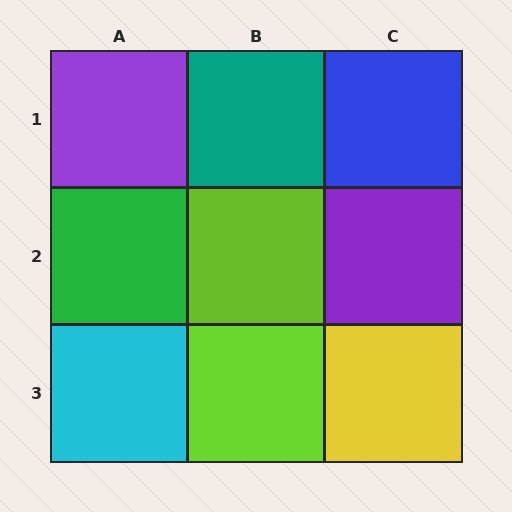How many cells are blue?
1 cell is blue.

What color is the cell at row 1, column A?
Purple.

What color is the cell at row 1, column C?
Blue.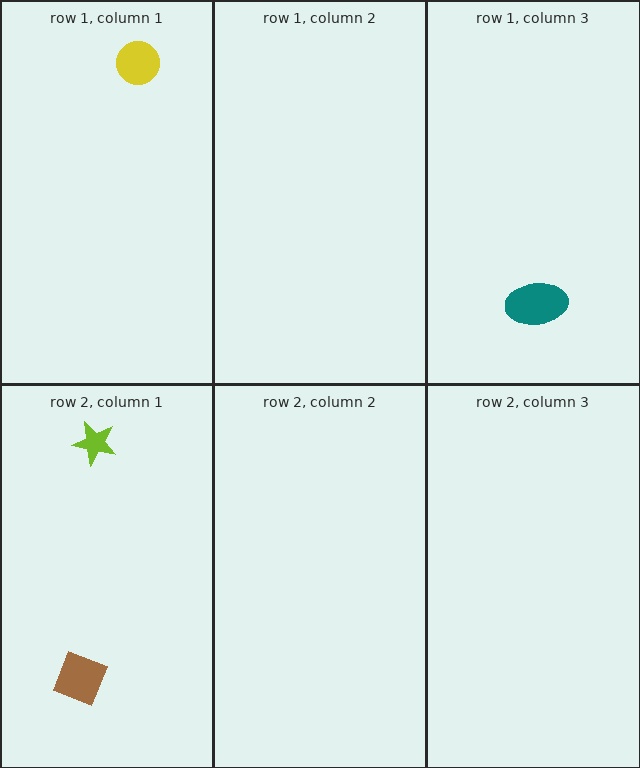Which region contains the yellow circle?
The row 1, column 1 region.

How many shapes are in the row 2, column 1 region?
2.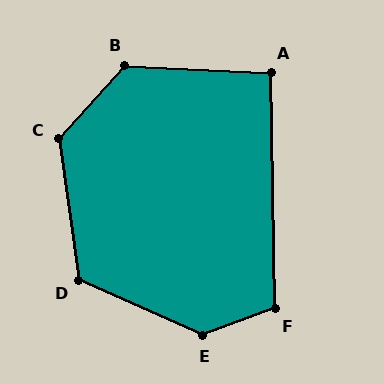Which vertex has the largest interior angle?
E, at approximately 136 degrees.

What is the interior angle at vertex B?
Approximately 129 degrees (obtuse).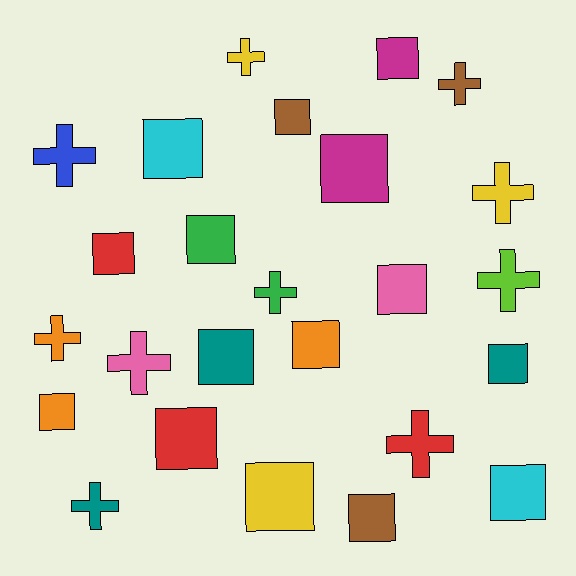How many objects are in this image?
There are 25 objects.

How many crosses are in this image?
There are 10 crosses.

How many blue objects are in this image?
There is 1 blue object.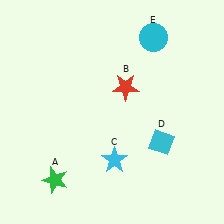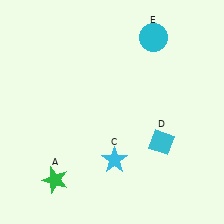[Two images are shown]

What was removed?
The red star (B) was removed in Image 2.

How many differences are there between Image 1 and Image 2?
There is 1 difference between the two images.